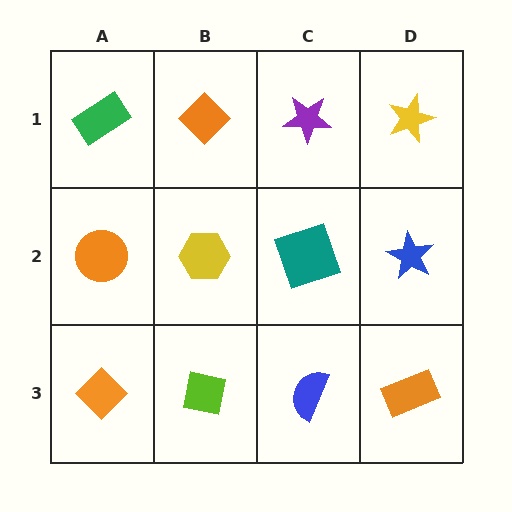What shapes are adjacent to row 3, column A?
An orange circle (row 2, column A), a lime square (row 3, column B).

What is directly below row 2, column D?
An orange rectangle.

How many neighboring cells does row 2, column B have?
4.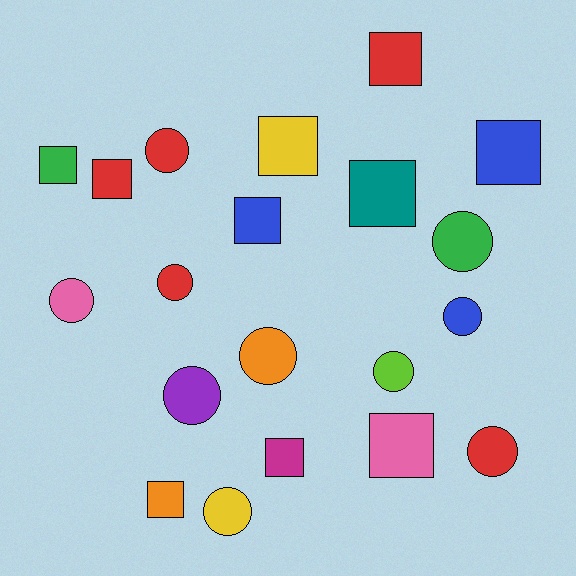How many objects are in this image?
There are 20 objects.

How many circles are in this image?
There are 10 circles.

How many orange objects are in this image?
There are 2 orange objects.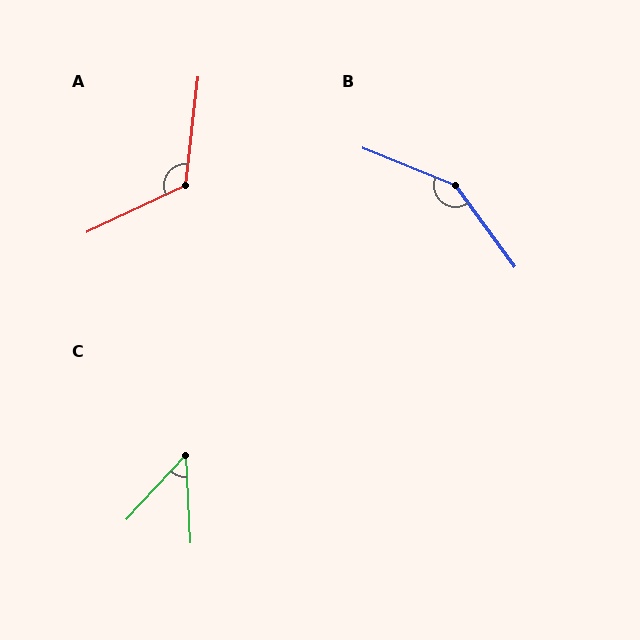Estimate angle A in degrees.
Approximately 122 degrees.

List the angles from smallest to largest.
C (45°), A (122°), B (148°).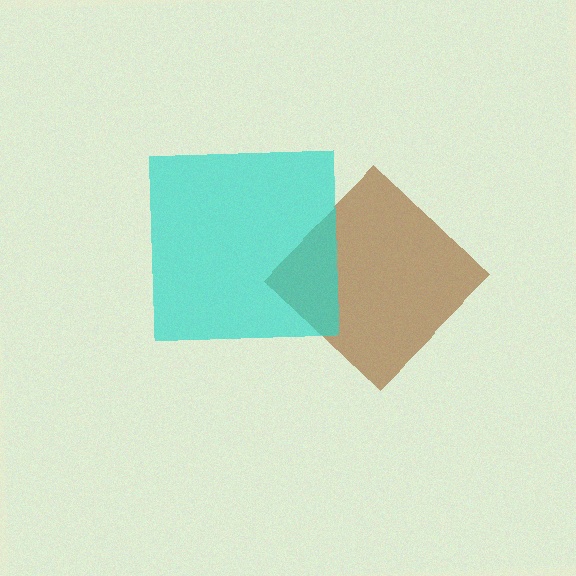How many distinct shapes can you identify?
There are 2 distinct shapes: a brown diamond, a cyan square.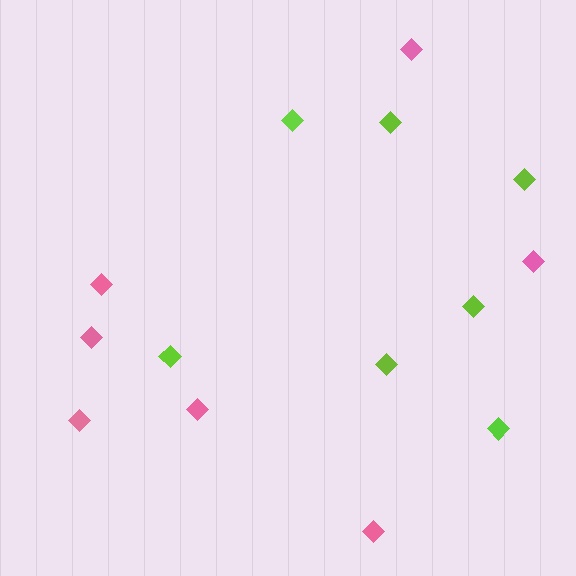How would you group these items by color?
There are 2 groups: one group of pink diamonds (7) and one group of lime diamonds (7).